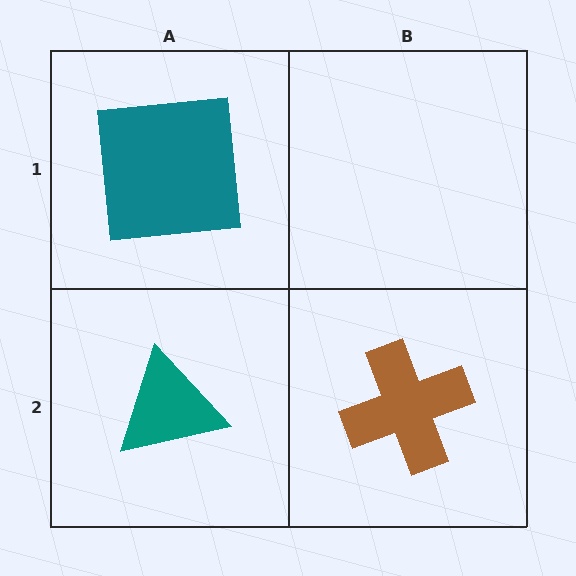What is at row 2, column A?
A teal triangle.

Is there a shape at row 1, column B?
No, that cell is empty.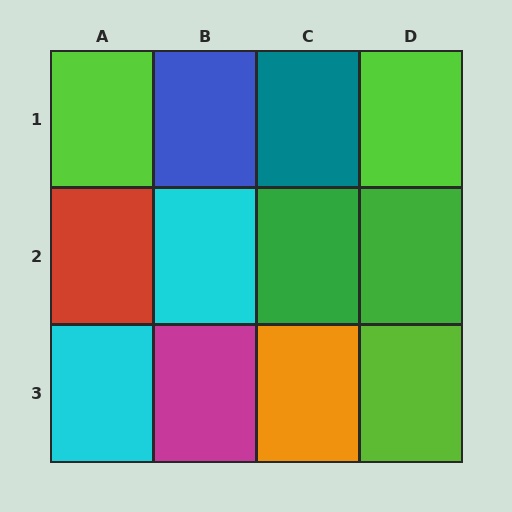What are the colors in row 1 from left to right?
Lime, blue, teal, lime.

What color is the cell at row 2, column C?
Green.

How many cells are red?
1 cell is red.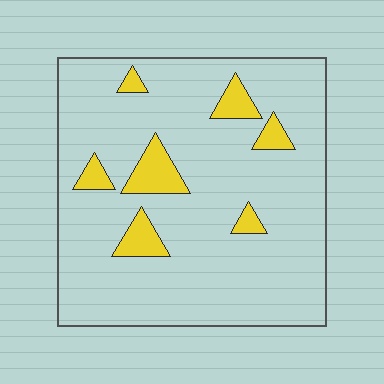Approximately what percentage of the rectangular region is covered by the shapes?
Approximately 10%.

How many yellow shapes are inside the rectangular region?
7.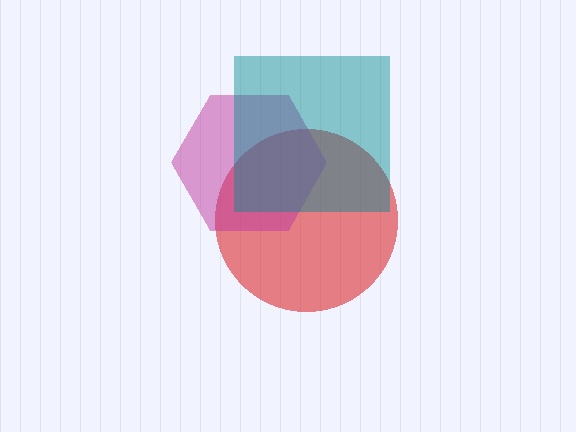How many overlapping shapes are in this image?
There are 3 overlapping shapes in the image.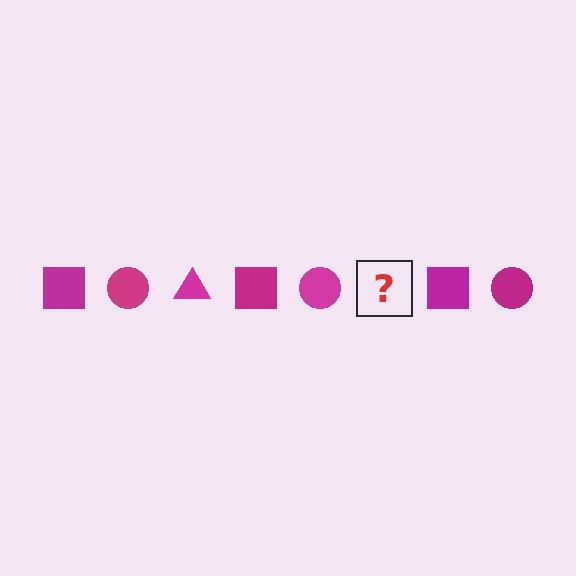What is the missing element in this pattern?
The missing element is a magenta triangle.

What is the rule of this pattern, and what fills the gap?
The rule is that the pattern cycles through square, circle, triangle shapes in magenta. The gap should be filled with a magenta triangle.